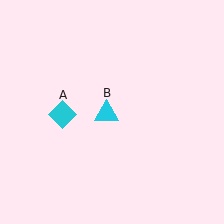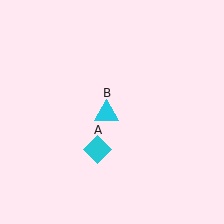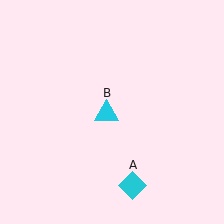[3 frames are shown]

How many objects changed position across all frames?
1 object changed position: cyan diamond (object A).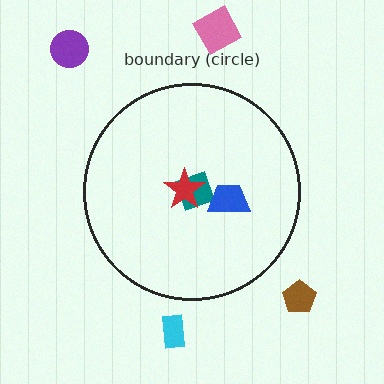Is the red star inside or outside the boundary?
Inside.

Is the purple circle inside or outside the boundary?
Outside.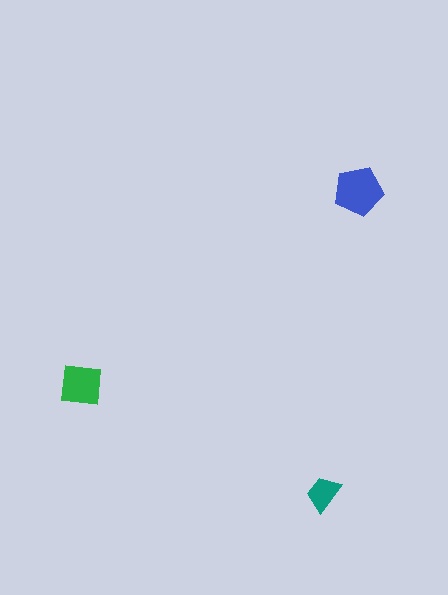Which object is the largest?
The blue pentagon.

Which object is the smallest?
The teal trapezoid.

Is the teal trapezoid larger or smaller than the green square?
Smaller.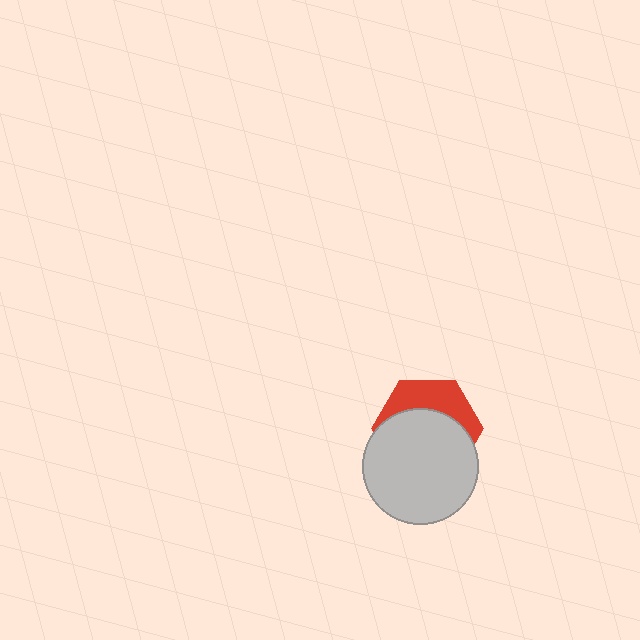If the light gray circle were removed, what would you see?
You would see the complete red hexagon.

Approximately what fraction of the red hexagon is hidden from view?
Roughly 64% of the red hexagon is hidden behind the light gray circle.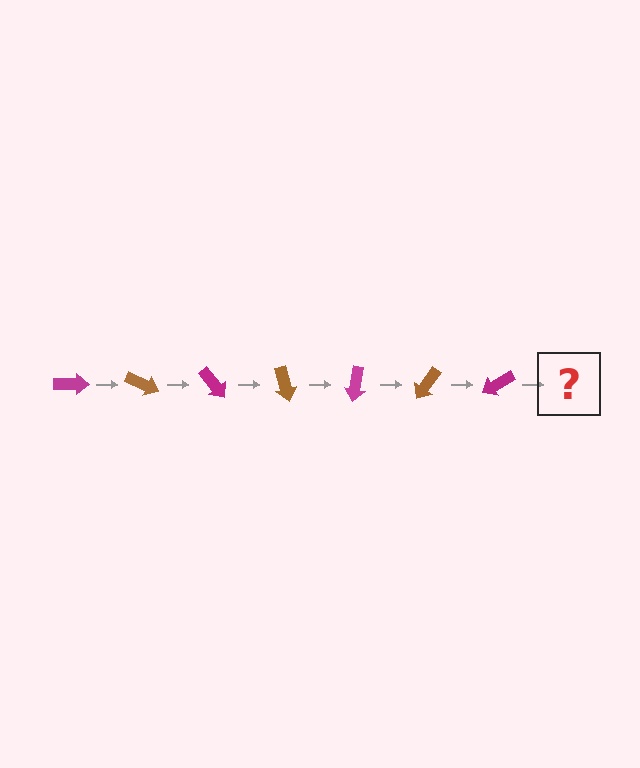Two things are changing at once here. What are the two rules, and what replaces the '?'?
The two rules are that it rotates 25 degrees each step and the color cycles through magenta and brown. The '?' should be a brown arrow, rotated 175 degrees from the start.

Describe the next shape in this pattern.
It should be a brown arrow, rotated 175 degrees from the start.